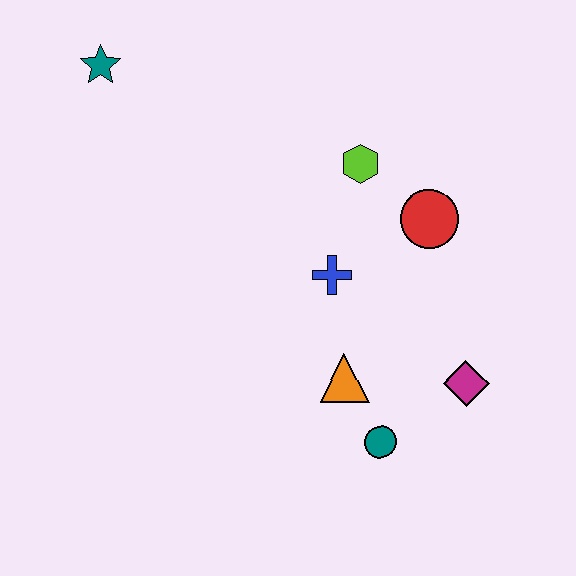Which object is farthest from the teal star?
The magenta diamond is farthest from the teal star.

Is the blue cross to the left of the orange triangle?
Yes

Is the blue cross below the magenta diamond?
No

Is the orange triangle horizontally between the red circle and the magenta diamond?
No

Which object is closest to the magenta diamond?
The teal circle is closest to the magenta diamond.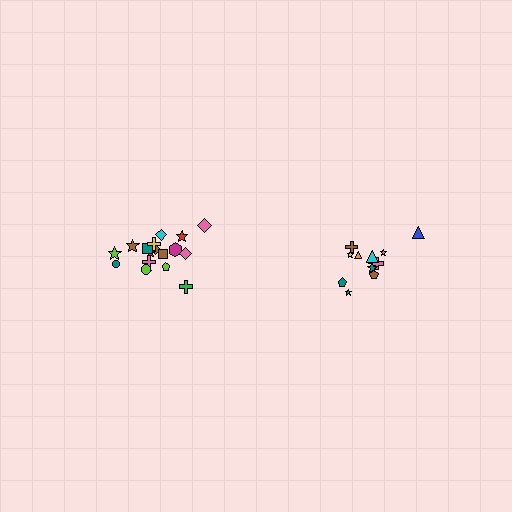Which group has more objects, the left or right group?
The left group.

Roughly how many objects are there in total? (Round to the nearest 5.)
Roughly 30 objects in total.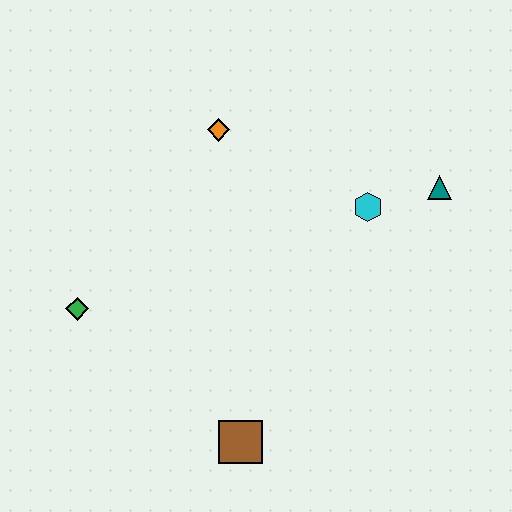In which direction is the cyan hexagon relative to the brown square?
The cyan hexagon is above the brown square.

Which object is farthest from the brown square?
The teal triangle is farthest from the brown square.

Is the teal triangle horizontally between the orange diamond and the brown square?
No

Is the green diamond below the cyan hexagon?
Yes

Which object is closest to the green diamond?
The brown square is closest to the green diamond.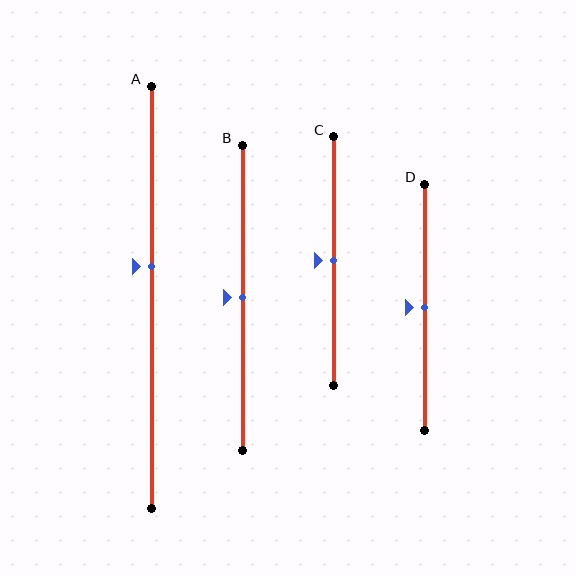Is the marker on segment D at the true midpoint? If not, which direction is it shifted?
Yes, the marker on segment D is at the true midpoint.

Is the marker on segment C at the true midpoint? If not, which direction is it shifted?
Yes, the marker on segment C is at the true midpoint.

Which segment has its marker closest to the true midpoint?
Segment B has its marker closest to the true midpoint.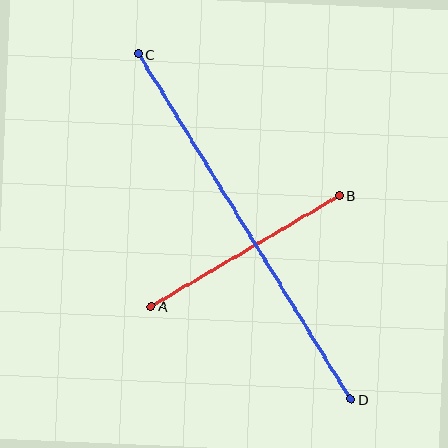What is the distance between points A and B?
The distance is approximately 218 pixels.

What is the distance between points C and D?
The distance is approximately 405 pixels.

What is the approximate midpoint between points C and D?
The midpoint is at approximately (245, 227) pixels.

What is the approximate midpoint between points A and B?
The midpoint is at approximately (245, 251) pixels.